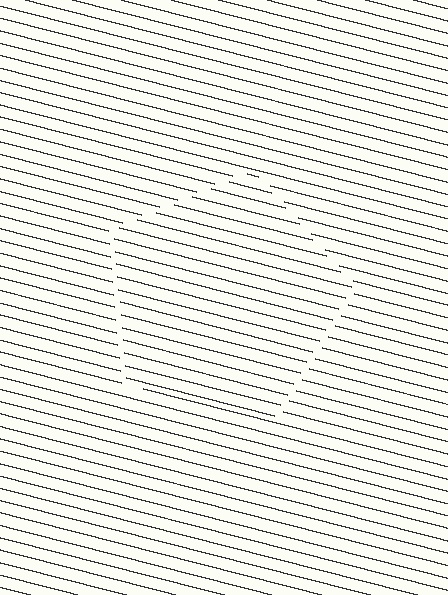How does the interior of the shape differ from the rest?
The interior of the shape contains the same grating, shifted by half a period — the contour is defined by the phase discontinuity where line-ends from the inner and outer gratings abut.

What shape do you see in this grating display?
An illusory pentagon. The interior of the shape contains the same grating, shifted by half a period — the contour is defined by the phase discontinuity where line-ends from the inner and outer gratings abut.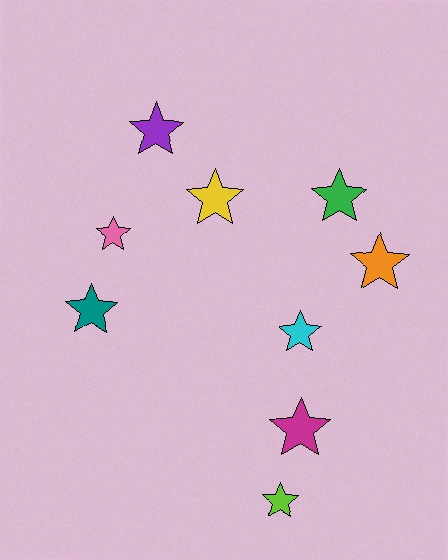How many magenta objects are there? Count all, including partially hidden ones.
There is 1 magenta object.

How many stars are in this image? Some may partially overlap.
There are 9 stars.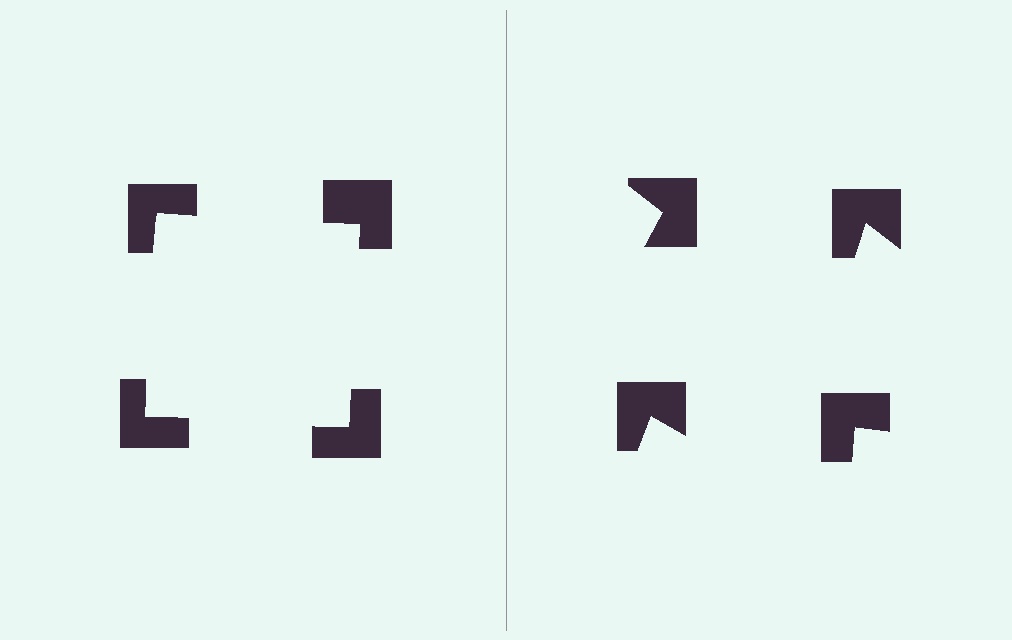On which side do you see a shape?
An illusory square appears on the left side. On the right side the wedge cuts are rotated, so no coherent shape forms.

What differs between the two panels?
The notched squares are positioned identically on both sides; only the wedge orientations differ. On the left they align to a square; on the right they are misaligned.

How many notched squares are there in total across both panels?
8 — 4 on each side.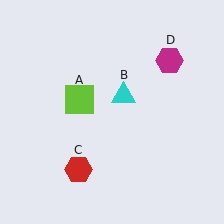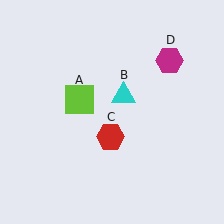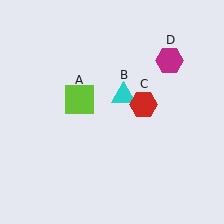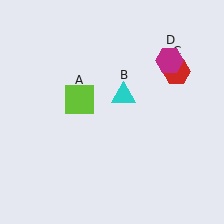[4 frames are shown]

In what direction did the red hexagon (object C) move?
The red hexagon (object C) moved up and to the right.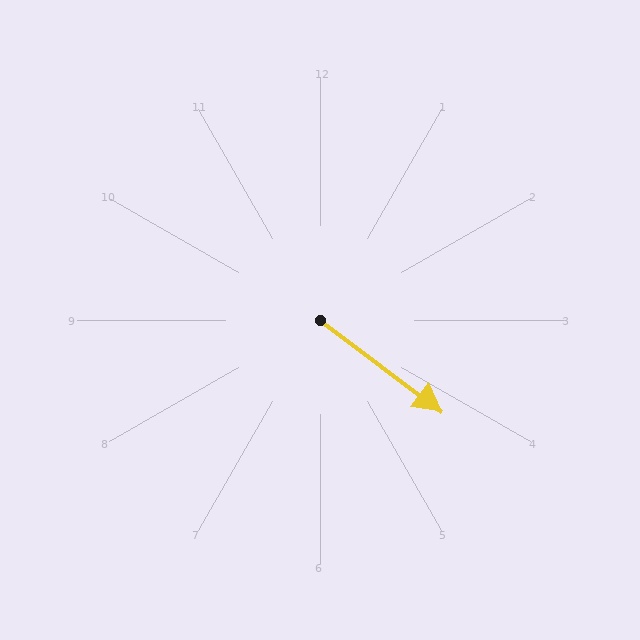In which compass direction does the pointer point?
Southeast.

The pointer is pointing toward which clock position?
Roughly 4 o'clock.